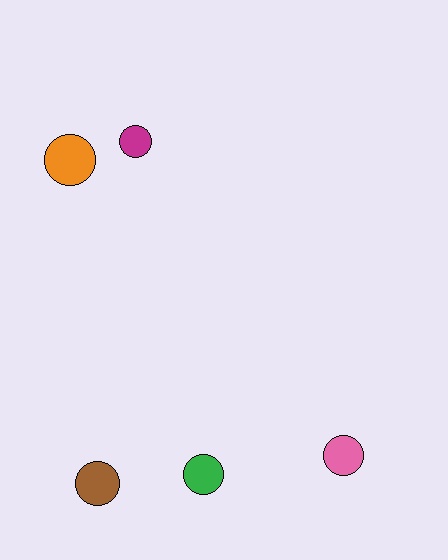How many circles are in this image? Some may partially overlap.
There are 5 circles.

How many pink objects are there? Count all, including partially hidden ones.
There is 1 pink object.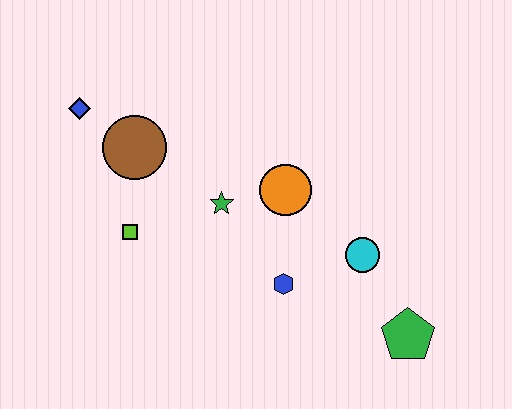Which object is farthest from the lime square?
The green pentagon is farthest from the lime square.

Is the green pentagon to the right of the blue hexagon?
Yes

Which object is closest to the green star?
The orange circle is closest to the green star.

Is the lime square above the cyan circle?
Yes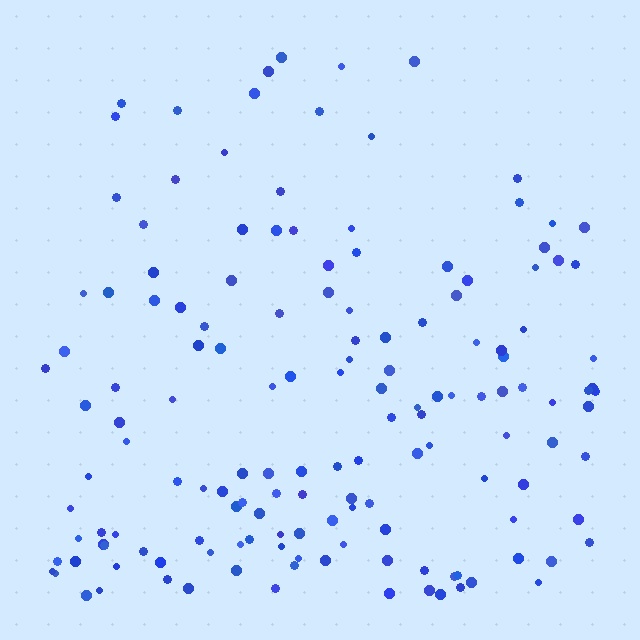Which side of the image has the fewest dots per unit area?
The top.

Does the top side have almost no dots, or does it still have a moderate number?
Still a moderate number, just noticeably fewer than the bottom.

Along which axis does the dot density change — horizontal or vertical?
Vertical.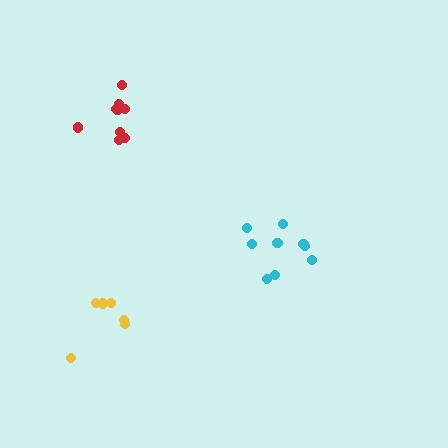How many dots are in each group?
Group 1: 9 dots, Group 2: 9 dots, Group 3: 6 dots (24 total).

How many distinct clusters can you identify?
There are 3 distinct clusters.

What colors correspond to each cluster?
The clusters are colored: cyan, red, yellow.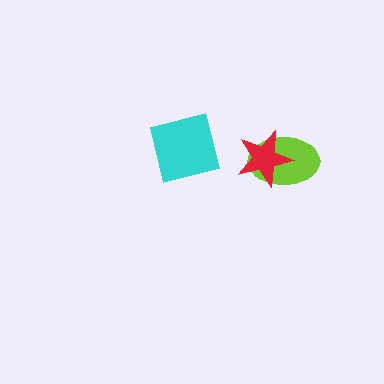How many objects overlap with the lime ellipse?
1 object overlaps with the lime ellipse.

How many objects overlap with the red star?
1 object overlaps with the red star.